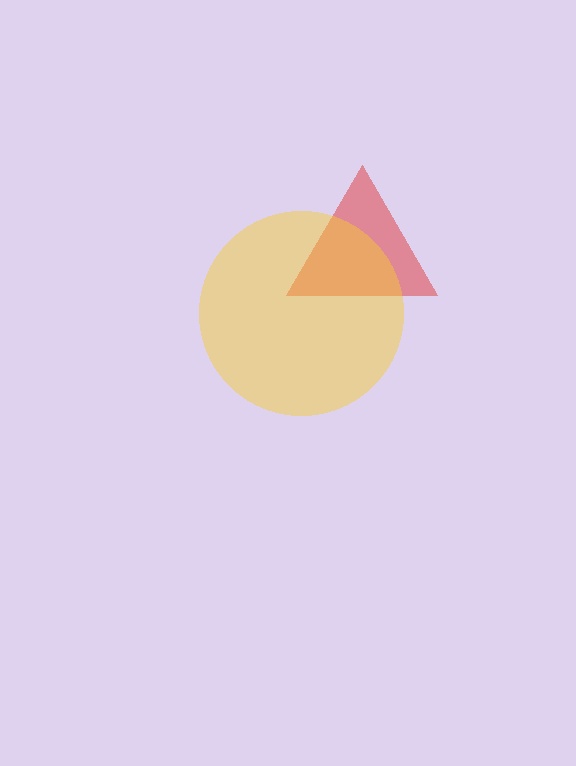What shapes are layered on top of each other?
The layered shapes are: a red triangle, a yellow circle.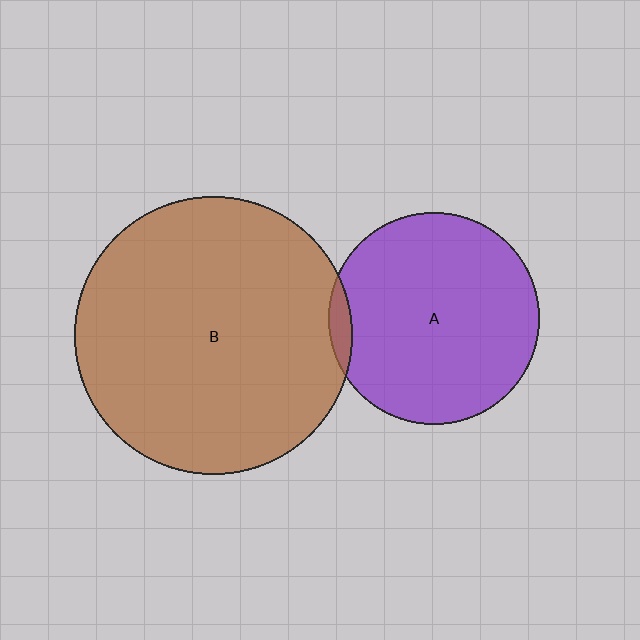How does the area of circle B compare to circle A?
Approximately 1.7 times.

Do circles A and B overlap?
Yes.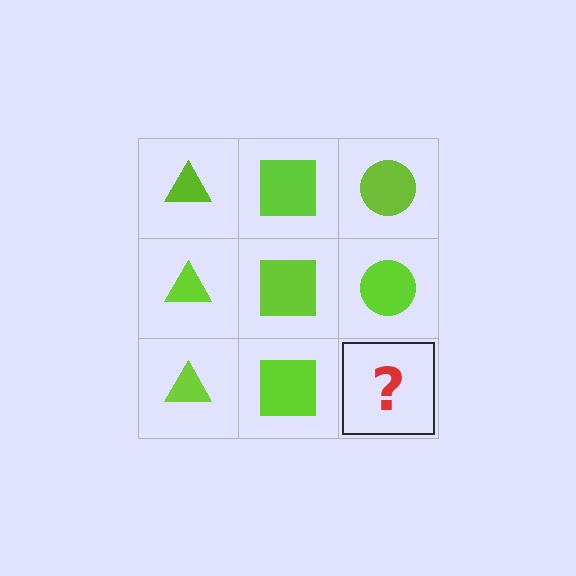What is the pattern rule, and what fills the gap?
The rule is that each column has a consistent shape. The gap should be filled with a lime circle.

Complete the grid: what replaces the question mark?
The question mark should be replaced with a lime circle.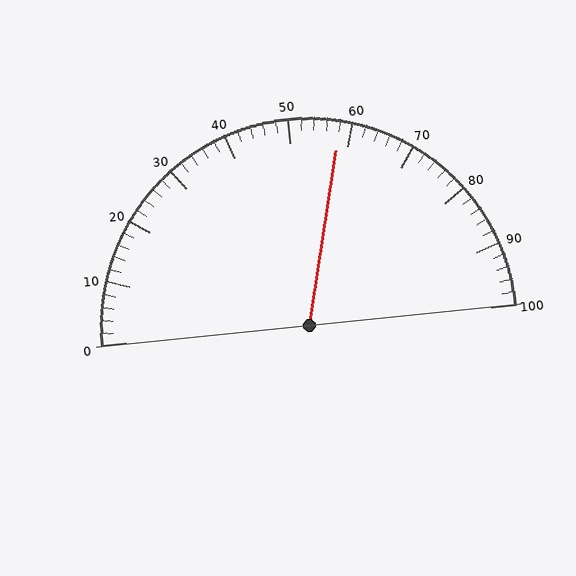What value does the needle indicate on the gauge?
The needle indicates approximately 58.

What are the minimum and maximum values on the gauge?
The gauge ranges from 0 to 100.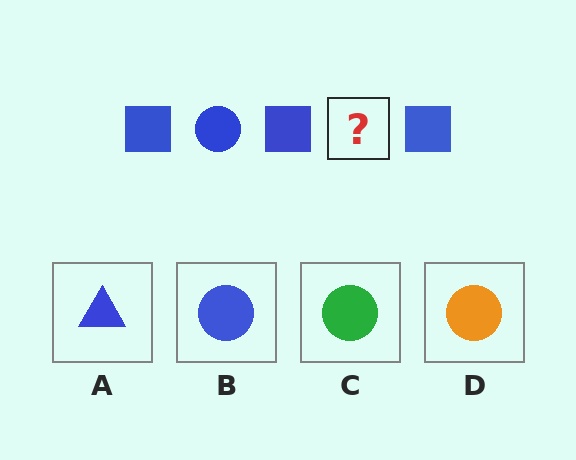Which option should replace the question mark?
Option B.